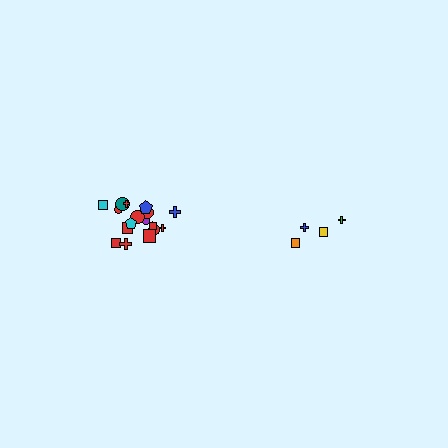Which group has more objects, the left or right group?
The left group.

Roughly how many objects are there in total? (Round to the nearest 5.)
Roughly 20 objects in total.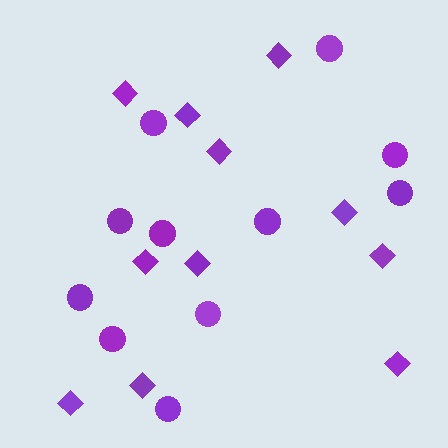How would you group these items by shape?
There are 2 groups: one group of diamonds (11) and one group of circles (11).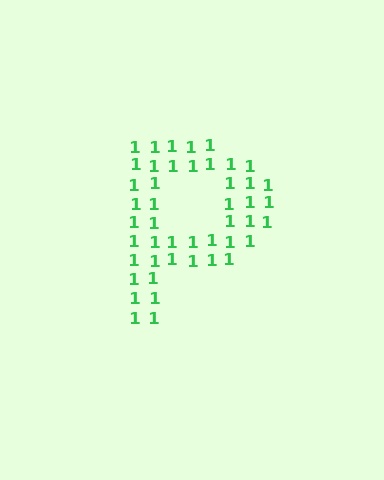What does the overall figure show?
The overall figure shows the letter P.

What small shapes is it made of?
It is made of small digit 1's.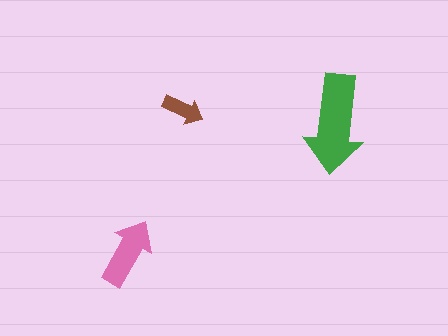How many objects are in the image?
There are 3 objects in the image.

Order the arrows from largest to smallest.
the green one, the pink one, the brown one.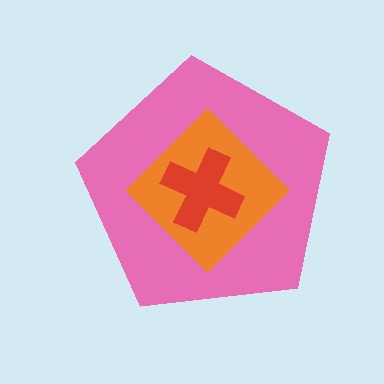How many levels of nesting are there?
3.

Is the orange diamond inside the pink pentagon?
Yes.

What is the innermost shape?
The red cross.